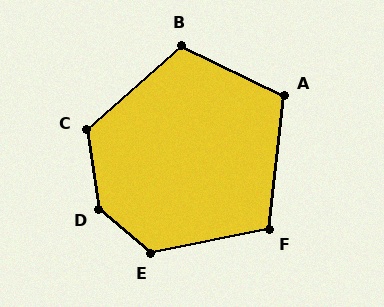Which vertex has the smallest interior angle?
F, at approximately 108 degrees.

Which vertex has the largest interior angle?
D, at approximately 140 degrees.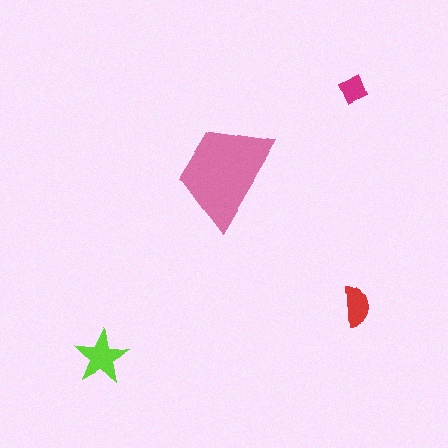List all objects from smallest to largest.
The magenta diamond, the red semicircle, the lime star, the pink trapezoid.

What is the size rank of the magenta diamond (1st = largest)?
4th.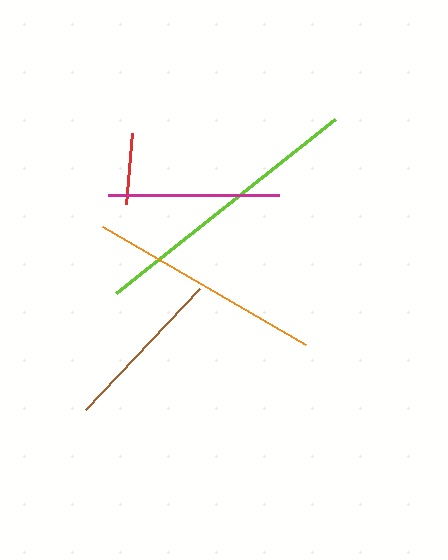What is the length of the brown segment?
The brown segment is approximately 166 pixels long.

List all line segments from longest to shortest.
From longest to shortest: lime, orange, magenta, brown, red.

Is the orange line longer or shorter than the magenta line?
The orange line is longer than the magenta line.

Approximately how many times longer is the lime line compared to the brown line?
The lime line is approximately 1.7 times the length of the brown line.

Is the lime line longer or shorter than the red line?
The lime line is longer than the red line.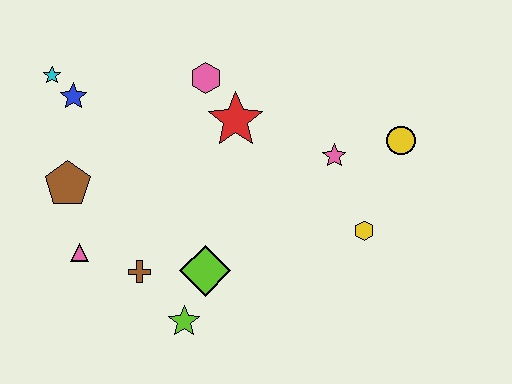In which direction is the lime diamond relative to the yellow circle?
The lime diamond is to the left of the yellow circle.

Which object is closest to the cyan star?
The blue star is closest to the cyan star.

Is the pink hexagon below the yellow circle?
No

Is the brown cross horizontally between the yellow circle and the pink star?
No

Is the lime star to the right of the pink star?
No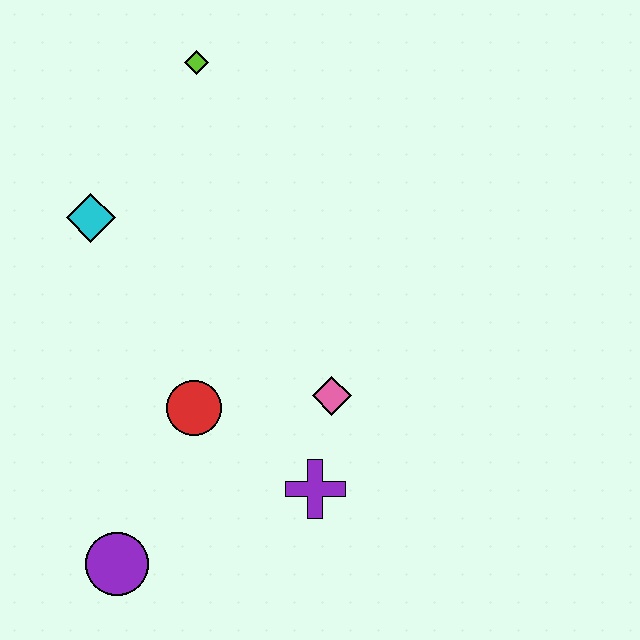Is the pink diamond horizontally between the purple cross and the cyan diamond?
No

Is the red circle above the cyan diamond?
No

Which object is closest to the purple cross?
The pink diamond is closest to the purple cross.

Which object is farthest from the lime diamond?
The purple circle is farthest from the lime diamond.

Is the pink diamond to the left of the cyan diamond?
No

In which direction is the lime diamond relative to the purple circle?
The lime diamond is above the purple circle.